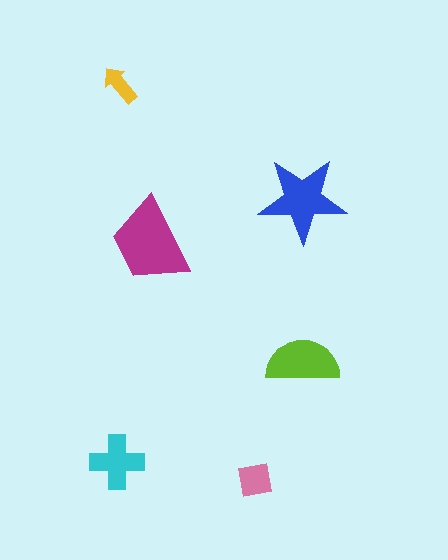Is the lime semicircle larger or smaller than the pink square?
Larger.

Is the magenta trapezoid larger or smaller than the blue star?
Larger.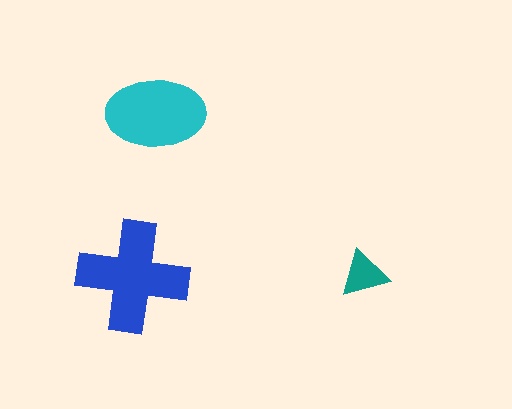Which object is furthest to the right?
The teal triangle is rightmost.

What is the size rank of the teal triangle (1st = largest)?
3rd.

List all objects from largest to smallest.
The blue cross, the cyan ellipse, the teal triangle.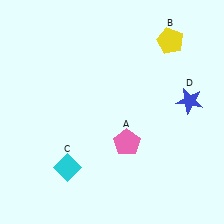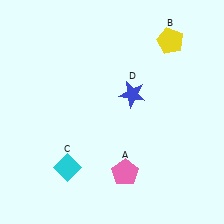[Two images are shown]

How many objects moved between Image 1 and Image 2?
2 objects moved between the two images.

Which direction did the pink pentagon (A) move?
The pink pentagon (A) moved down.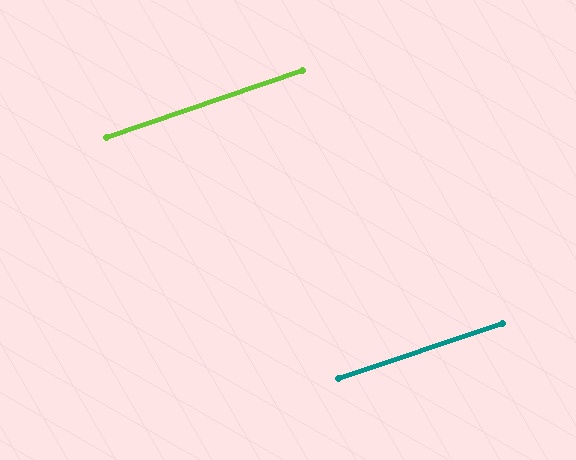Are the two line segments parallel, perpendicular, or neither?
Parallel — their directions differ by only 0.4°.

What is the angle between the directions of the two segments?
Approximately 0 degrees.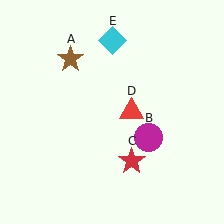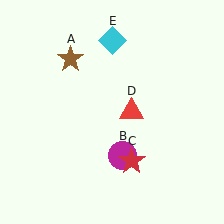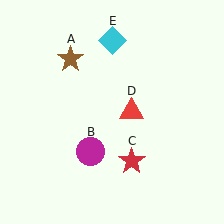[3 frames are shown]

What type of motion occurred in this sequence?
The magenta circle (object B) rotated clockwise around the center of the scene.